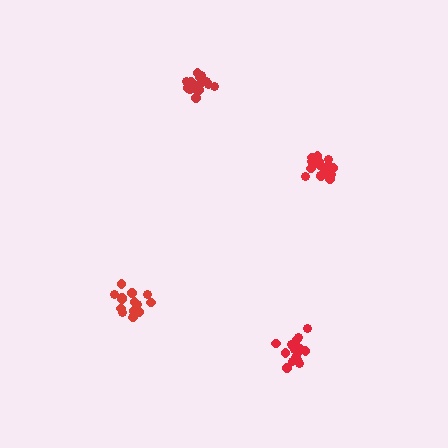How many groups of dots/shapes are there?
There are 4 groups.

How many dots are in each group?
Group 1: 16 dots, Group 2: 17 dots, Group 3: 19 dots, Group 4: 16 dots (68 total).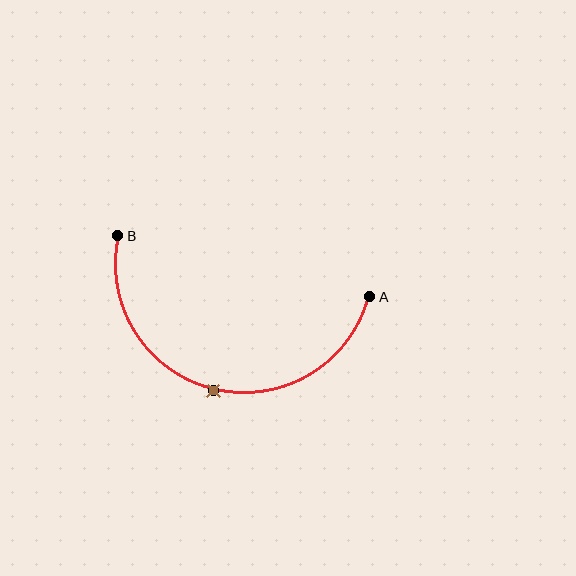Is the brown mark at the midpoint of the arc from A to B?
Yes. The brown mark lies on the arc at equal arc-length from both A and B — it is the arc midpoint.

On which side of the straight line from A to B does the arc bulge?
The arc bulges below the straight line connecting A and B.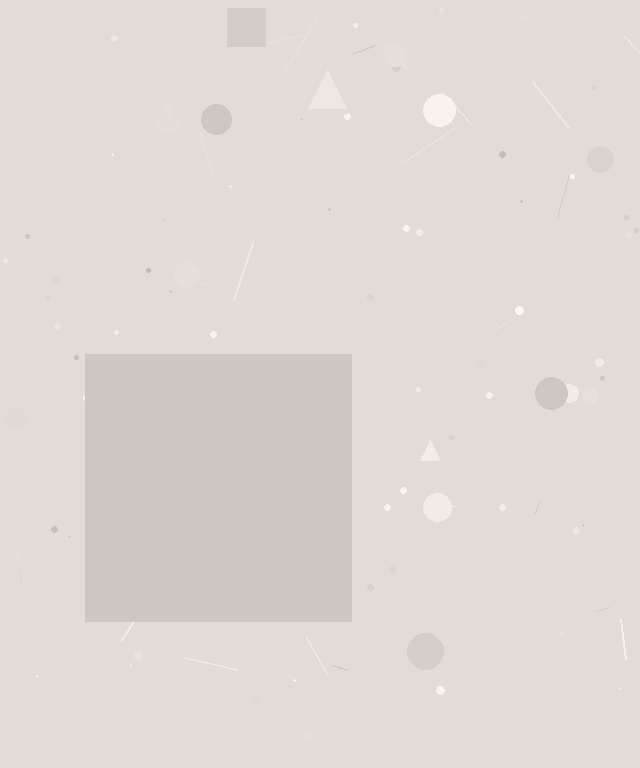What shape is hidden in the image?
A square is hidden in the image.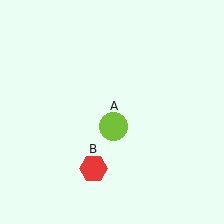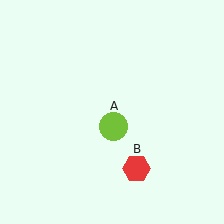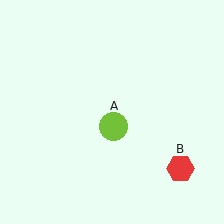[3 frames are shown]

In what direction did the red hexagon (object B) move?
The red hexagon (object B) moved right.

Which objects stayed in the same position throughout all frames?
Lime circle (object A) remained stationary.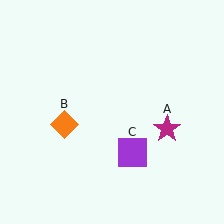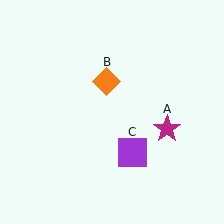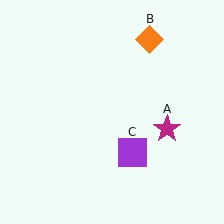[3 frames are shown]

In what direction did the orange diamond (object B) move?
The orange diamond (object B) moved up and to the right.